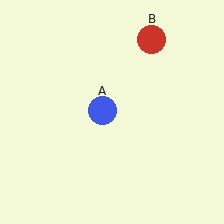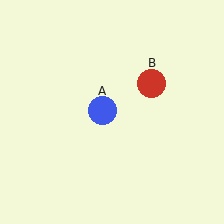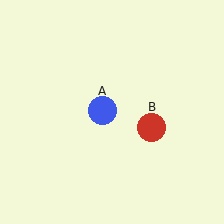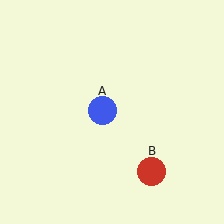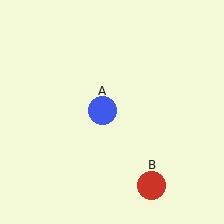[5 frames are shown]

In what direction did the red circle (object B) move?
The red circle (object B) moved down.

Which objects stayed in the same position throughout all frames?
Blue circle (object A) remained stationary.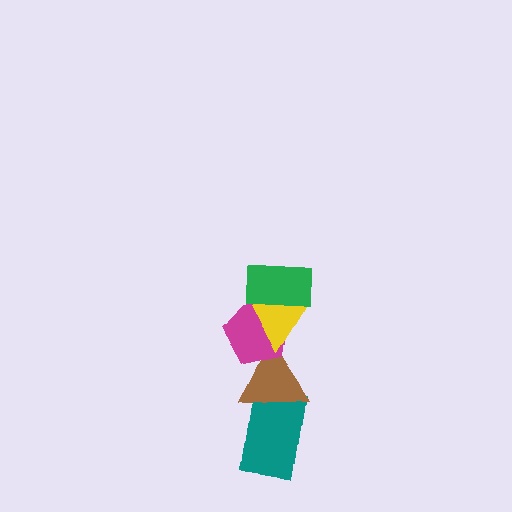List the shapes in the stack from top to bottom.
From top to bottom: the green rectangle, the yellow triangle, the magenta pentagon, the brown triangle, the teal rectangle.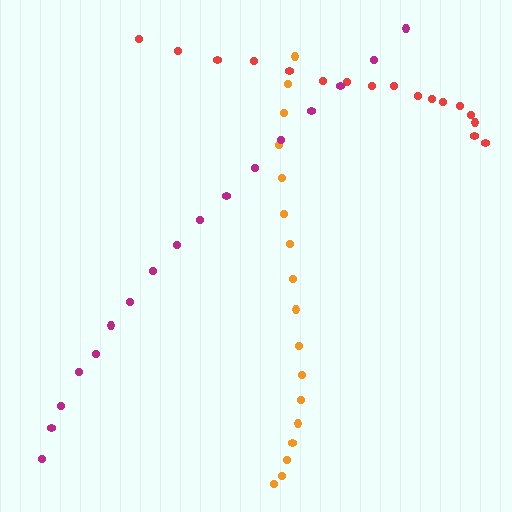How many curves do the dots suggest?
There are 3 distinct paths.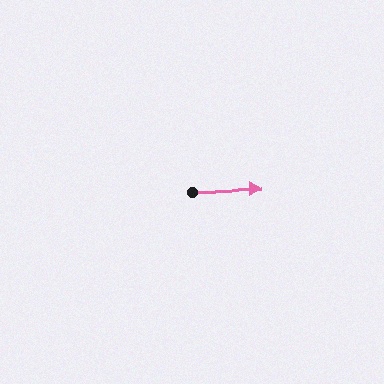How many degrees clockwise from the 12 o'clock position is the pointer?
Approximately 88 degrees.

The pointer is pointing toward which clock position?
Roughly 3 o'clock.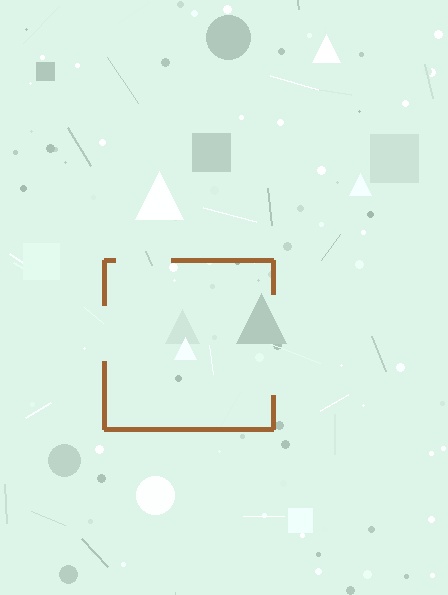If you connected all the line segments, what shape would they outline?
They would outline a square.